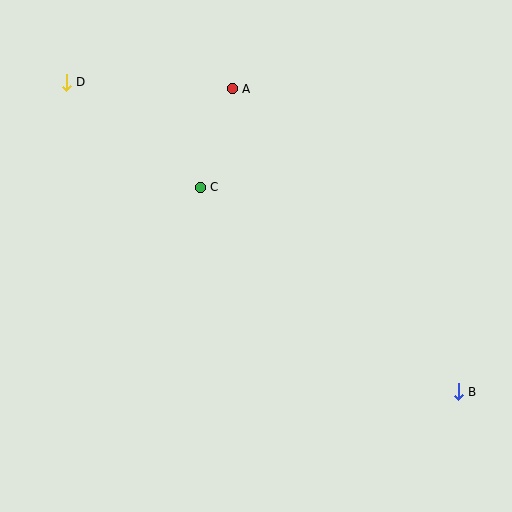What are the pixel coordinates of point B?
Point B is at (458, 392).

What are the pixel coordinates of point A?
Point A is at (232, 89).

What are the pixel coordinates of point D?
Point D is at (66, 82).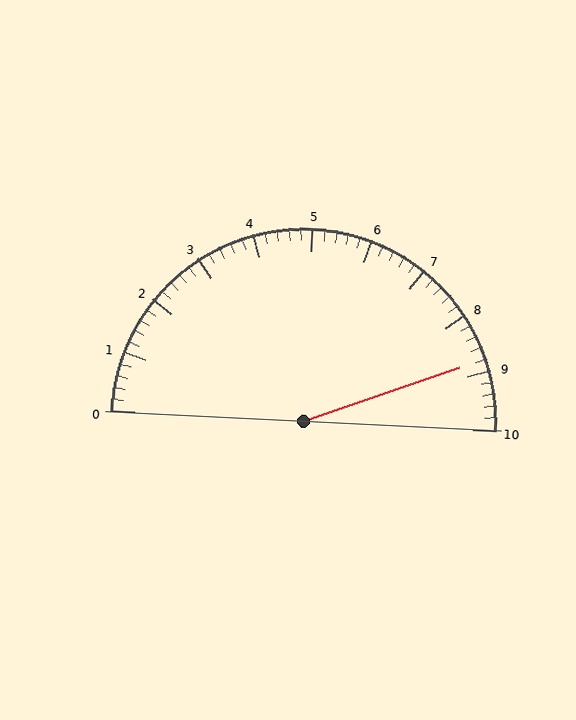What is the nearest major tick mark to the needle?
The nearest major tick mark is 9.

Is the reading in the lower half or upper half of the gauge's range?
The reading is in the upper half of the range (0 to 10).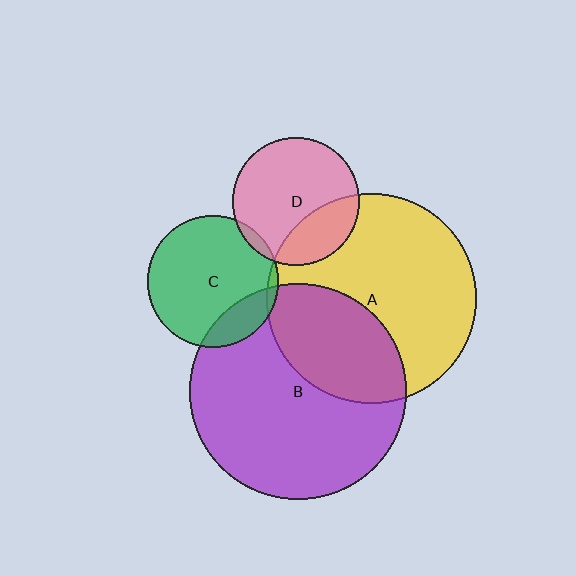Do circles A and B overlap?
Yes.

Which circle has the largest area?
Circle B (purple).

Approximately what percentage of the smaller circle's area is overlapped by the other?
Approximately 35%.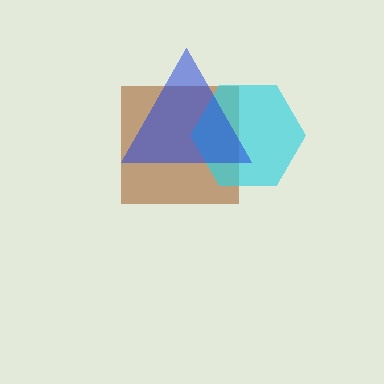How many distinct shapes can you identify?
There are 3 distinct shapes: a brown square, a cyan hexagon, a blue triangle.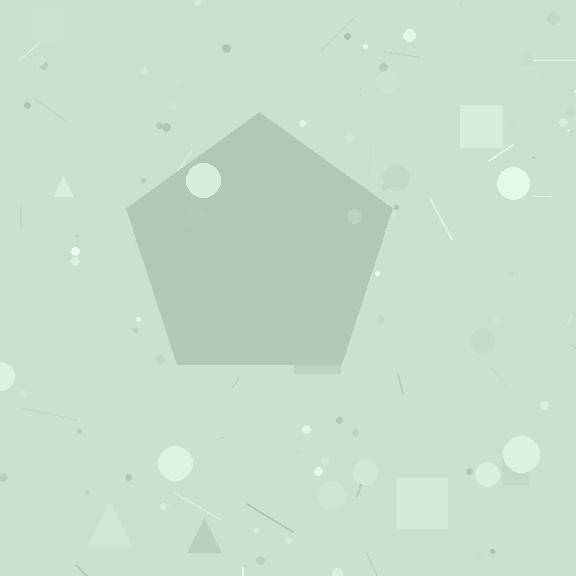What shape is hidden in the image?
A pentagon is hidden in the image.